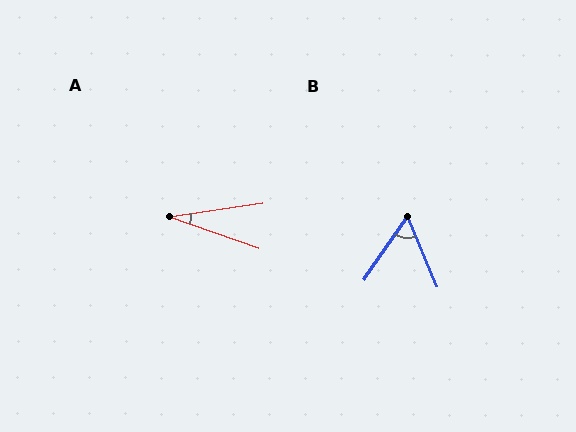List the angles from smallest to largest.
A (28°), B (57°).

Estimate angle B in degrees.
Approximately 57 degrees.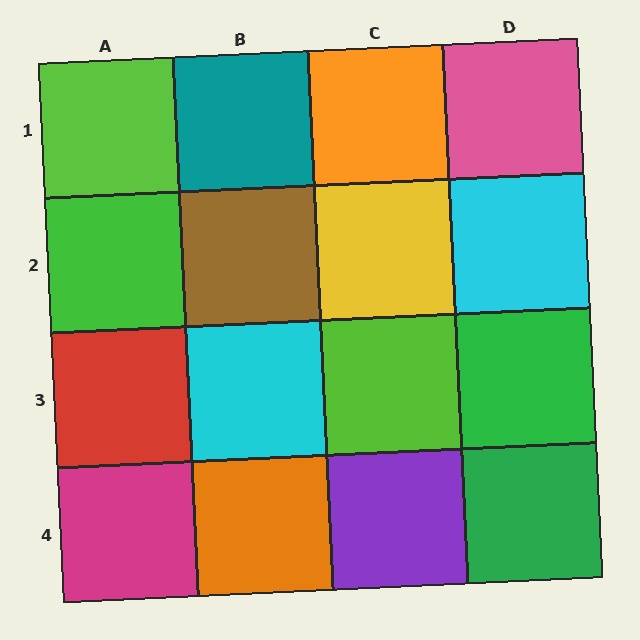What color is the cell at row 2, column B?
Brown.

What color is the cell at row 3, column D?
Green.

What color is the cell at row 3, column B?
Cyan.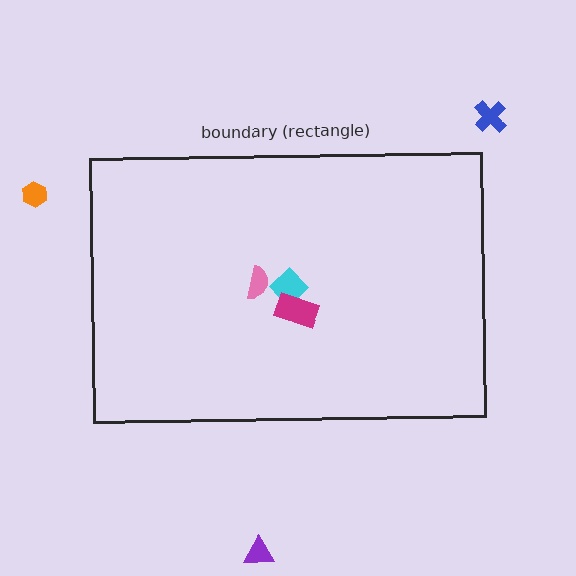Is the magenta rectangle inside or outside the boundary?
Inside.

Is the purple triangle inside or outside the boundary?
Outside.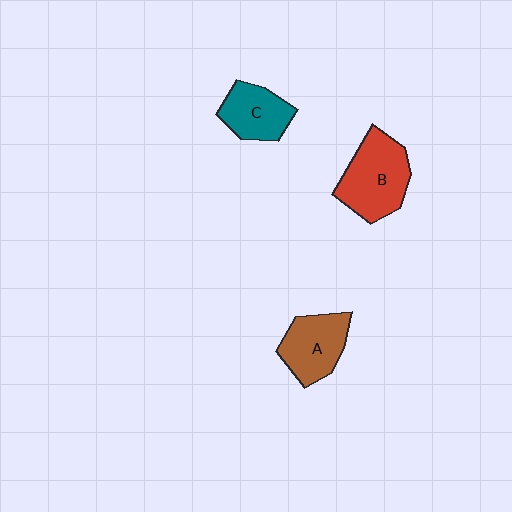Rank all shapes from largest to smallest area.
From largest to smallest: B (red), A (brown), C (teal).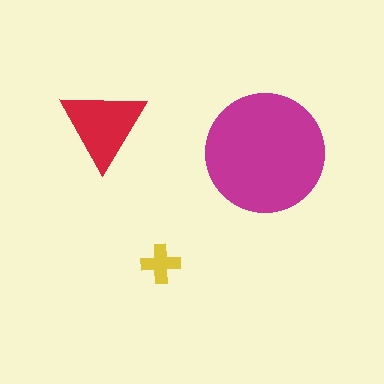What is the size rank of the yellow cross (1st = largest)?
3rd.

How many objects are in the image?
There are 3 objects in the image.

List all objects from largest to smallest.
The magenta circle, the red triangle, the yellow cross.